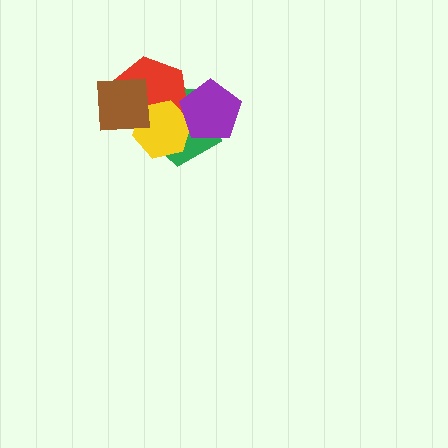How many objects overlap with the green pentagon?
4 objects overlap with the green pentagon.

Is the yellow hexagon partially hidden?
Yes, it is partially covered by another shape.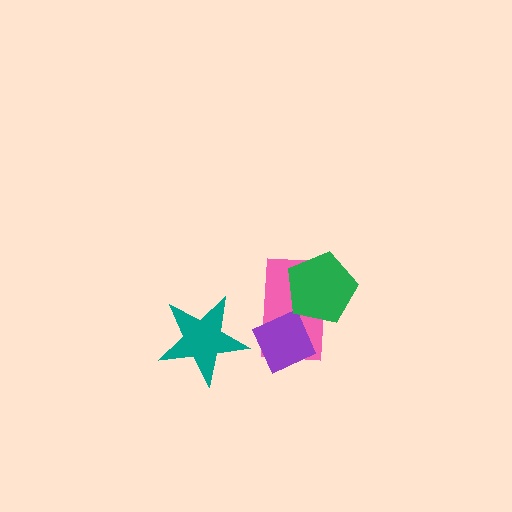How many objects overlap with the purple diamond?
1 object overlaps with the purple diamond.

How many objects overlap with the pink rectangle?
2 objects overlap with the pink rectangle.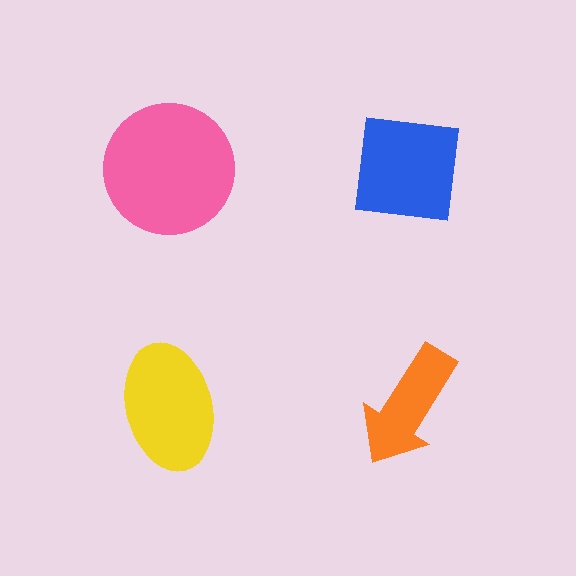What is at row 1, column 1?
A pink circle.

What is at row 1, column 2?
A blue square.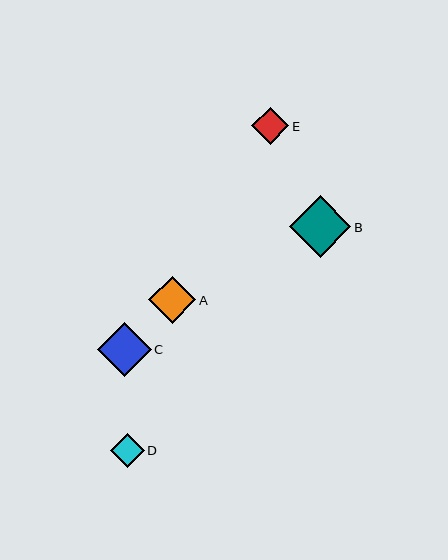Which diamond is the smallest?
Diamond D is the smallest with a size of approximately 34 pixels.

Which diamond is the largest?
Diamond B is the largest with a size of approximately 62 pixels.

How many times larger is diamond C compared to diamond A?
Diamond C is approximately 1.1 times the size of diamond A.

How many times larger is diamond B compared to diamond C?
Diamond B is approximately 1.1 times the size of diamond C.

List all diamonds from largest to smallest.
From largest to smallest: B, C, A, E, D.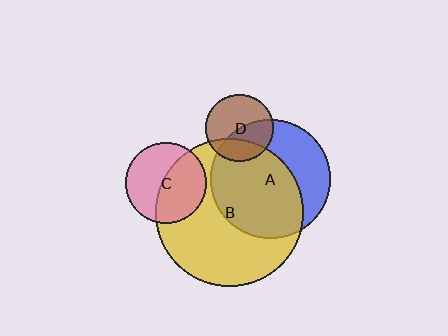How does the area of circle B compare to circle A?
Approximately 1.5 times.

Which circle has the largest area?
Circle B (yellow).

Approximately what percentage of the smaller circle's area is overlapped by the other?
Approximately 50%.